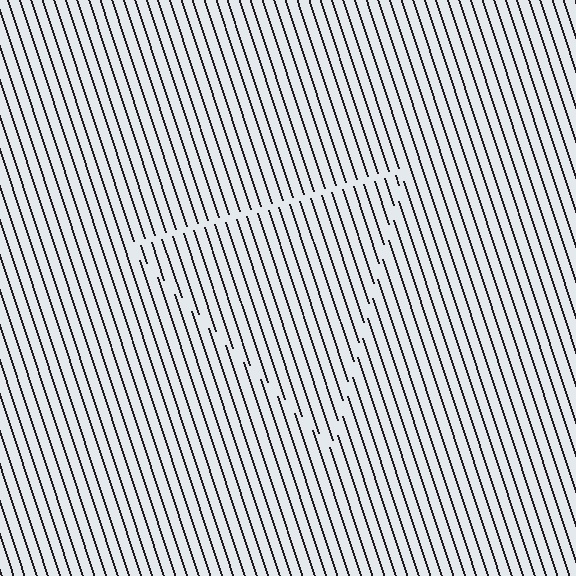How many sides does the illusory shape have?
3 sides — the line-ends trace a triangle.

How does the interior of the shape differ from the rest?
The interior of the shape contains the same grating, shifted by half a period — the contour is defined by the phase discontinuity where line-ends from the inner and outer gratings abut.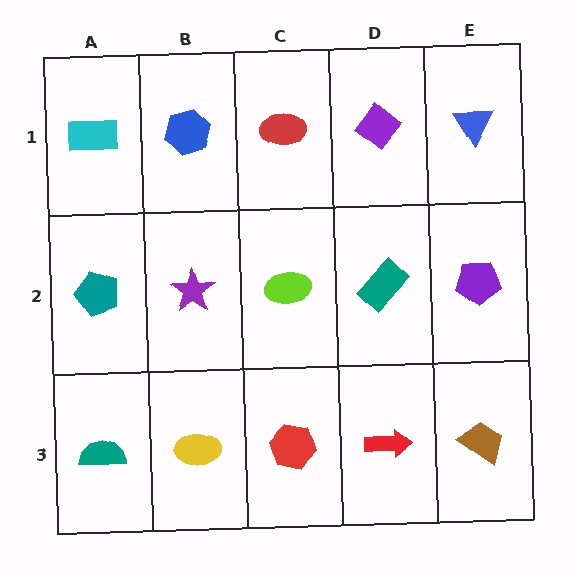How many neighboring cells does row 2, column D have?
4.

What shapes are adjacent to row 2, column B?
A blue hexagon (row 1, column B), a yellow ellipse (row 3, column B), a teal pentagon (row 2, column A), a lime ellipse (row 2, column C).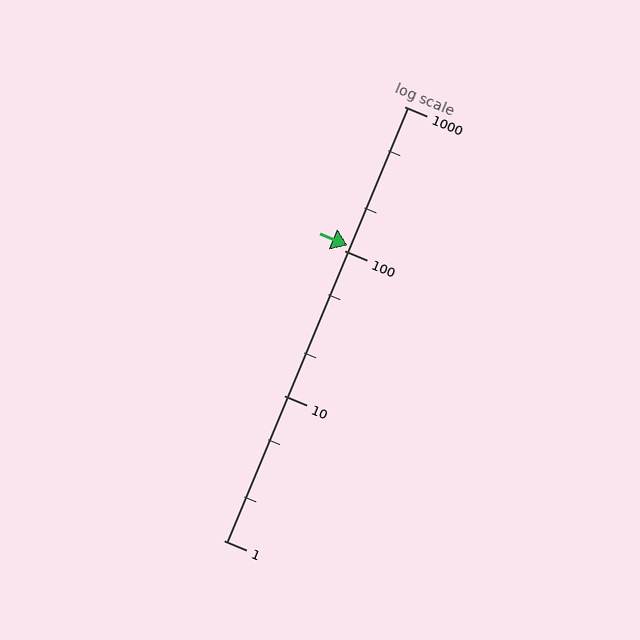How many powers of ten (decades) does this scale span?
The scale spans 3 decades, from 1 to 1000.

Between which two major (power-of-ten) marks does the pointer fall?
The pointer is between 100 and 1000.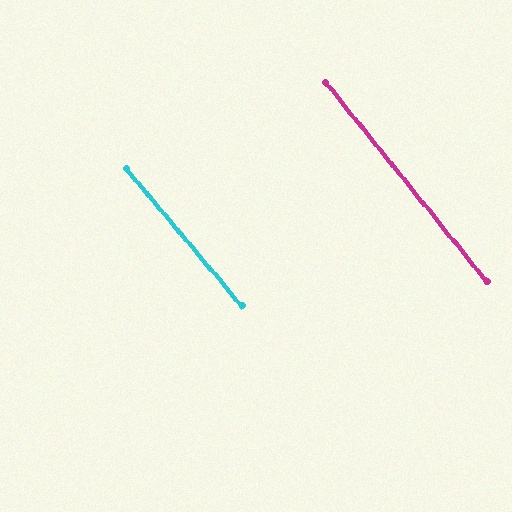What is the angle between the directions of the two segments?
Approximately 1 degree.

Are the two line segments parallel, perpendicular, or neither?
Parallel — their directions differ by only 1.4°.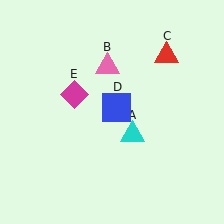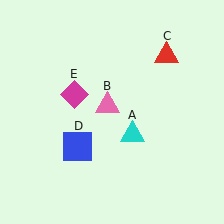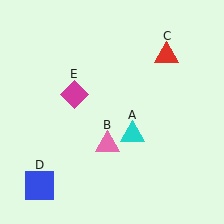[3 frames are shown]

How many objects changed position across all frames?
2 objects changed position: pink triangle (object B), blue square (object D).